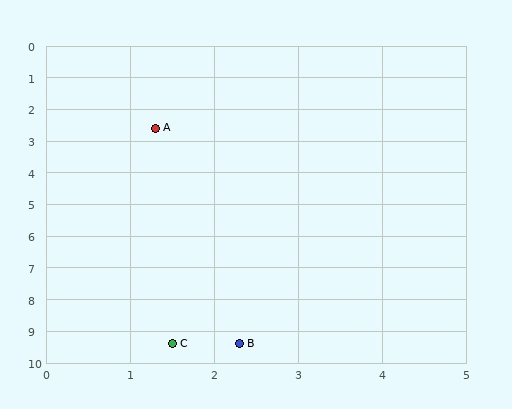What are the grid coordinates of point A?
Point A is at approximately (1.3, 2.6).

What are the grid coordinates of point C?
Point C is at approximately (1.5, 9.4).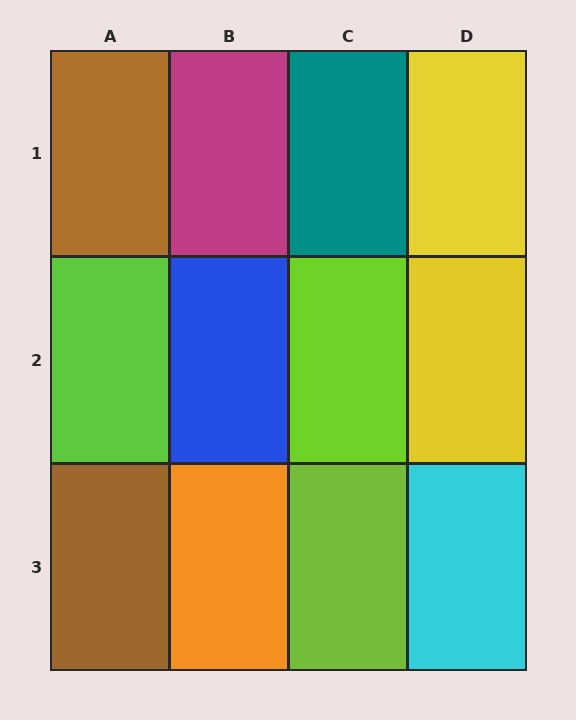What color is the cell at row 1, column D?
Yellow.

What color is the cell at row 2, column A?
Lime.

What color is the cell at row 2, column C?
Lime.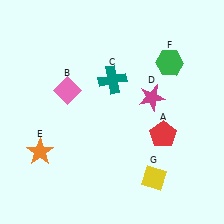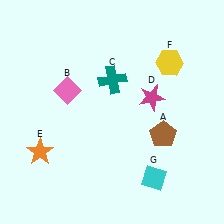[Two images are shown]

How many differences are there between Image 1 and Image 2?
There are 3 differences between the two images.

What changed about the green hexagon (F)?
In Image 1, F is green. In Image 2, it changed to yellow.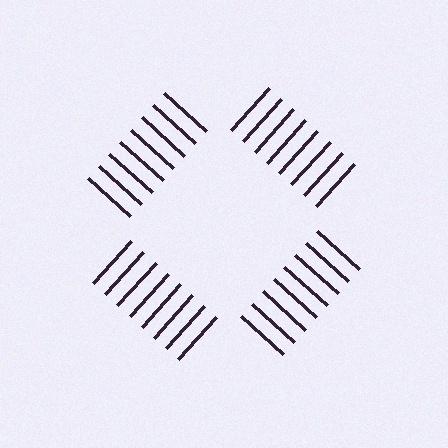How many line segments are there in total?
32 — 8 along each of the 4 edges.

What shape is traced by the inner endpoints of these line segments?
An illusory square — the line segments terminate on its edges but no continuous stroke is drawn.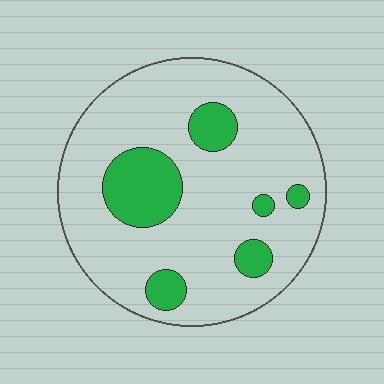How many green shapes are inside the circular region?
6.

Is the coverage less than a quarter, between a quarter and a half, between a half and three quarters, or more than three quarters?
Less than a quarter.